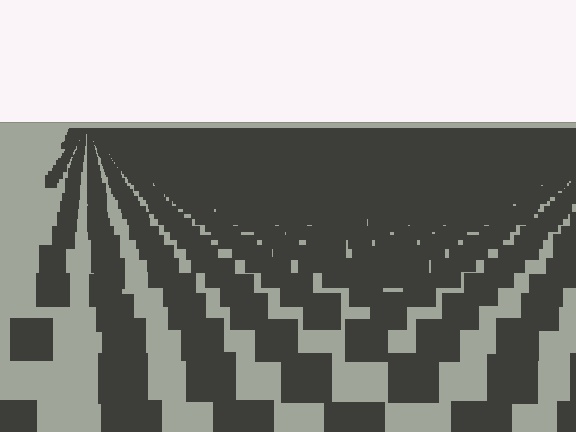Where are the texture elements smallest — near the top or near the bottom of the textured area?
Near the top.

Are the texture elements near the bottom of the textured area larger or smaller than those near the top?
Larger. Near the bottom, elements are closer to the viewer and appear at a bigger on-screen size.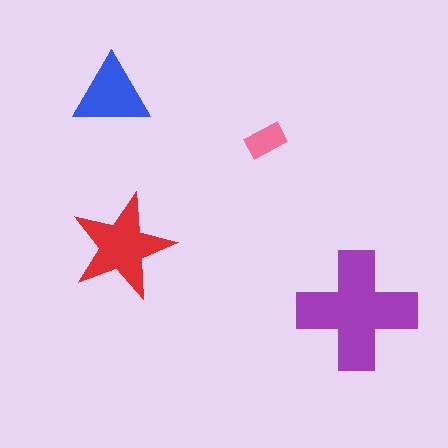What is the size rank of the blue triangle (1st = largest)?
3rd.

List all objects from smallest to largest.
The pink rectangle, the blue triangle, the red star, the purple cross.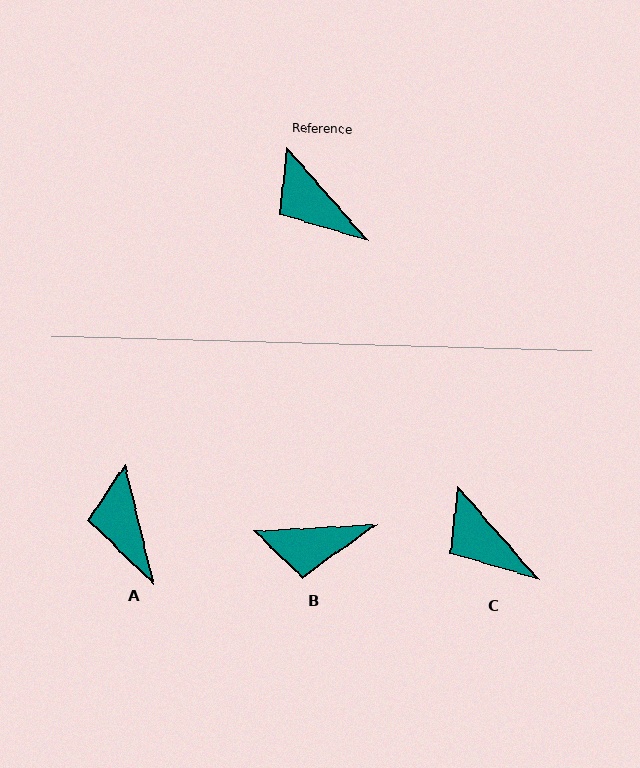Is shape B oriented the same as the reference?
No, it is off by about 52 degrees.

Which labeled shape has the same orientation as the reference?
C.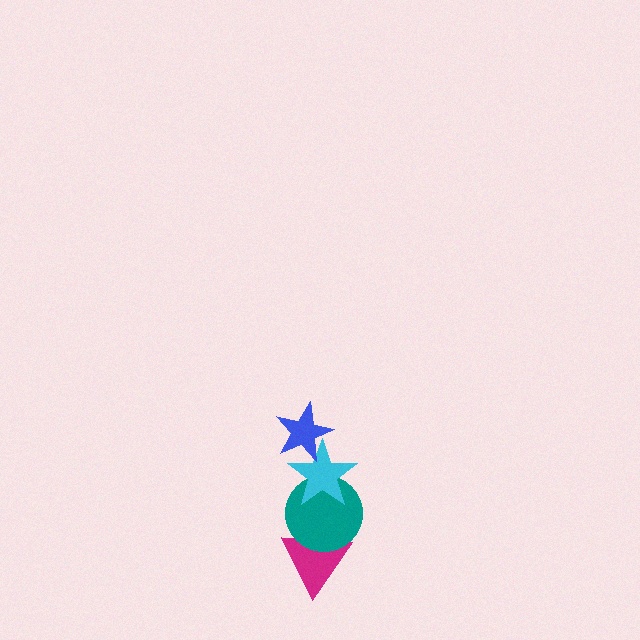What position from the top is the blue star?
The blue star is 1st from the top.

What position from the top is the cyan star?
The cyan star is 2nd from the top.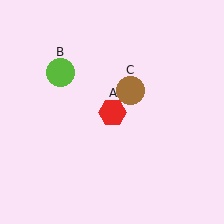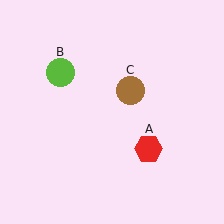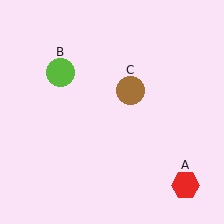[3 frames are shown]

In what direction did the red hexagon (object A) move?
The red hexagon (object A) moved down and to the right.